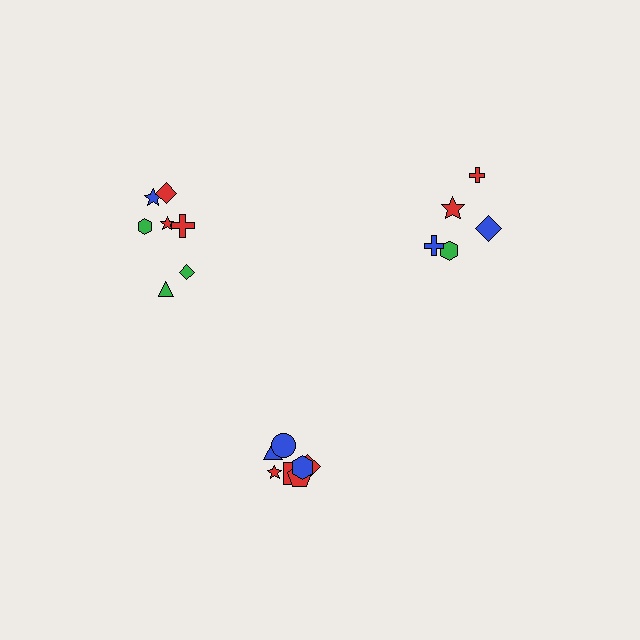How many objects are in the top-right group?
There are 5 objects.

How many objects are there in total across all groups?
There are 20 objects.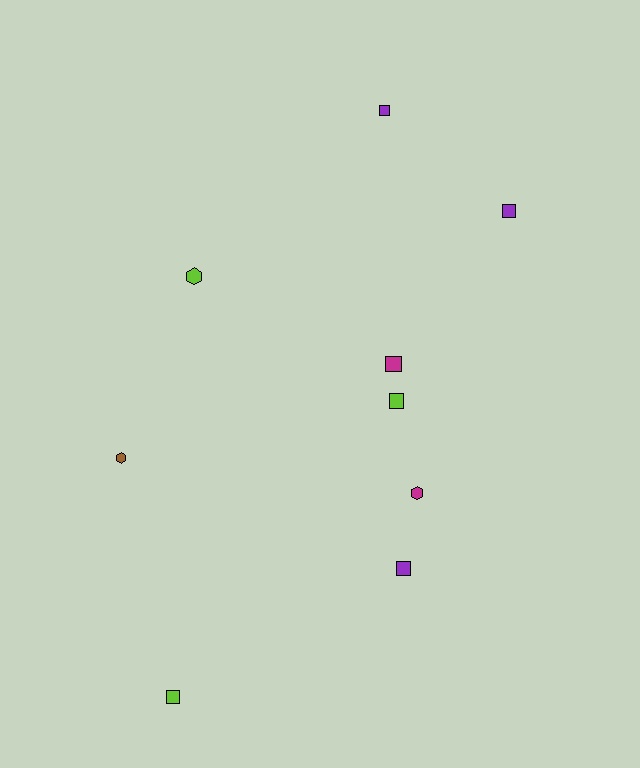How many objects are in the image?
There are 9 objects.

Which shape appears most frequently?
Square, with 6 objects.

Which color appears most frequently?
Purple, with 3 objects.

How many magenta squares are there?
There is 1 magenta square.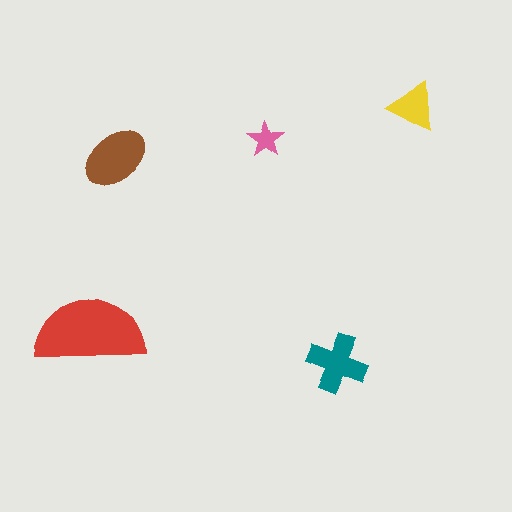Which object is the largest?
The red semicircle.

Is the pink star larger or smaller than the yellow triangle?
Smaller.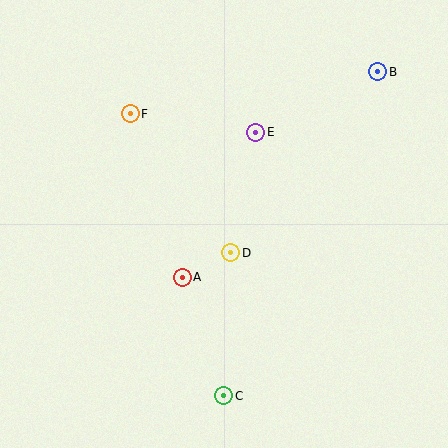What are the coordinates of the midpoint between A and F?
The midpoint between A and F is at (156, 196).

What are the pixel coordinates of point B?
Point B is at (378, 72).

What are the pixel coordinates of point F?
Point F is at (130, 114).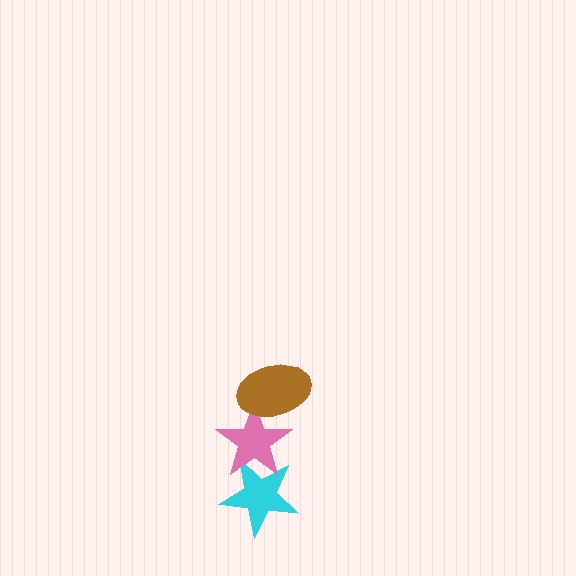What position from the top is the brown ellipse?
The brown ellipse is 1st from the top.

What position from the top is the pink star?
The pink star is 2nd from the top.